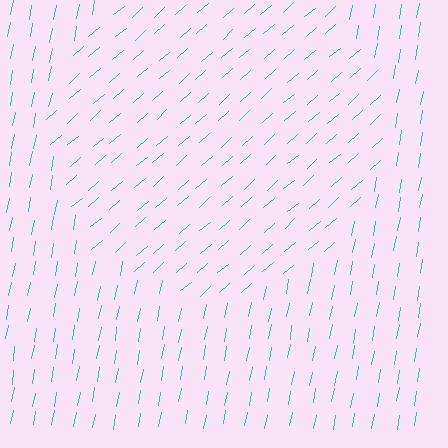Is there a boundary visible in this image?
Yes, there is a texture boundary formed by a change in line orientation.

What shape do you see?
I see a circle.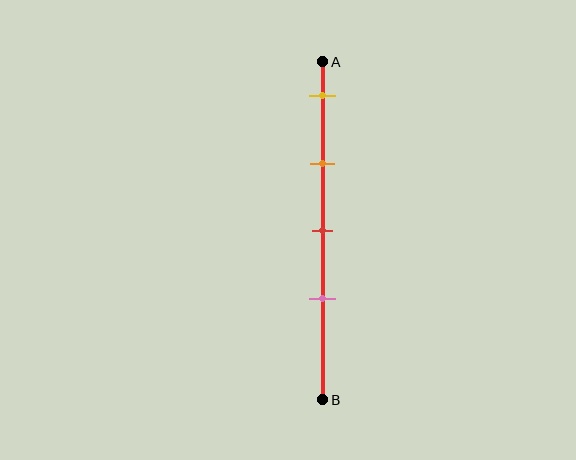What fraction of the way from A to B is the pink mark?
The pink mark is approximately 70% (0.7) of the way from A to B.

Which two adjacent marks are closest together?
The red and pink marks are the closest adjacent pair.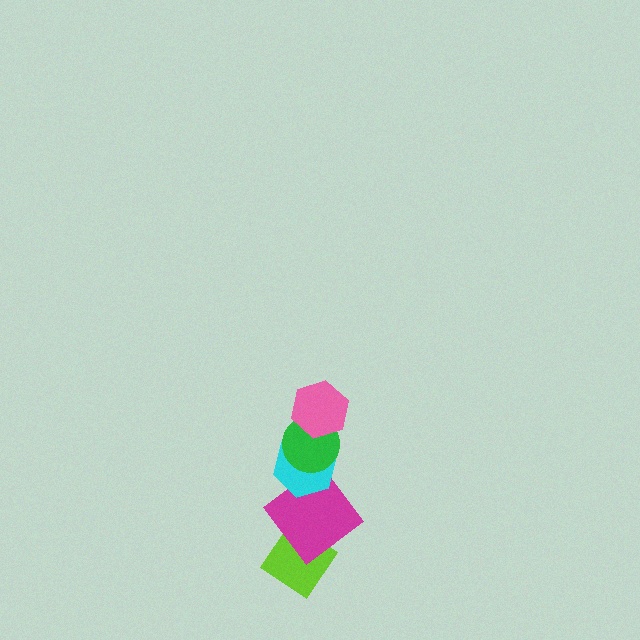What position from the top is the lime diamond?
The lime diamond is 5th from the top.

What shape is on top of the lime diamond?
The magenta diamond is on top of the lime diamond.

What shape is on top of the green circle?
The pink hexagon is on top of the green circle.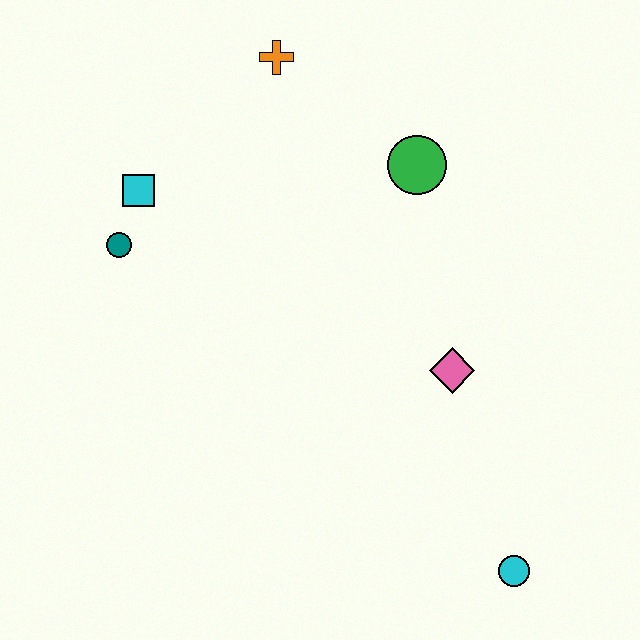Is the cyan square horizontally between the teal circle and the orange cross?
Yes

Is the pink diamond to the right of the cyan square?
Yes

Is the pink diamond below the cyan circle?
No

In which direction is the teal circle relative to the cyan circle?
The teal circle is to the left of the cyan circle.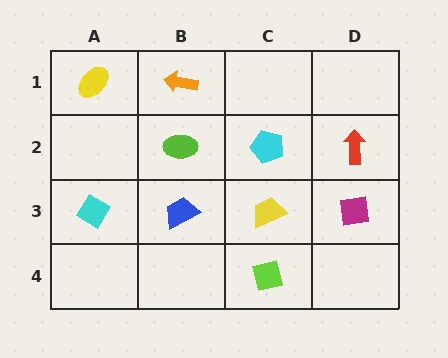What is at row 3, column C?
A yellow trapezoid.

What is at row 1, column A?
A yellow ellipse.